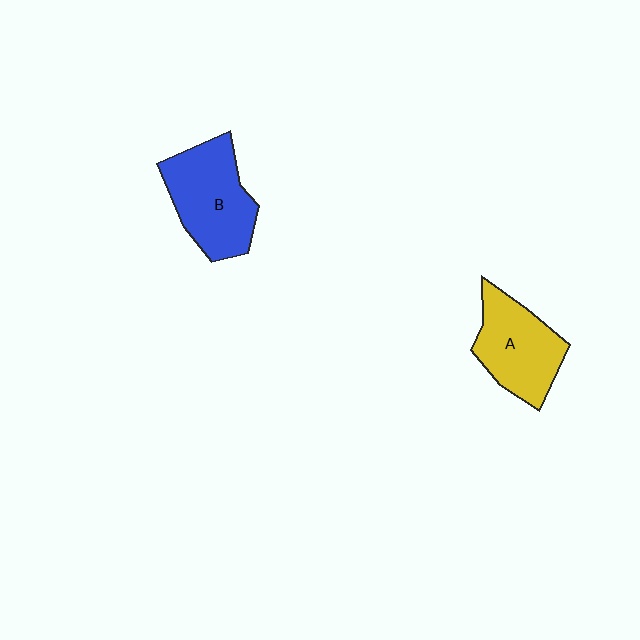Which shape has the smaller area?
Shape A (yellow).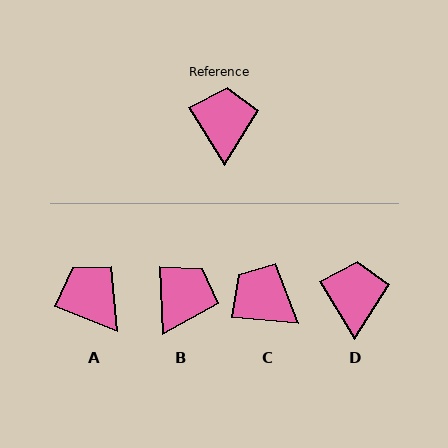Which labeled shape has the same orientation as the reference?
D.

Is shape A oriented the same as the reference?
No, it is off by about 37 degrees.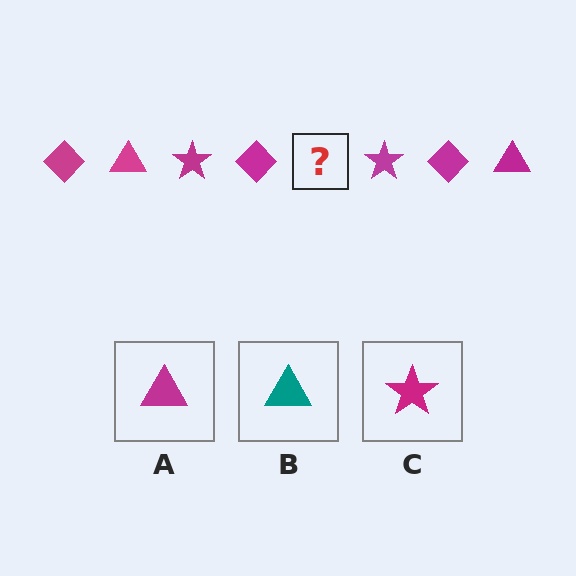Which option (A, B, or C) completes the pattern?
A.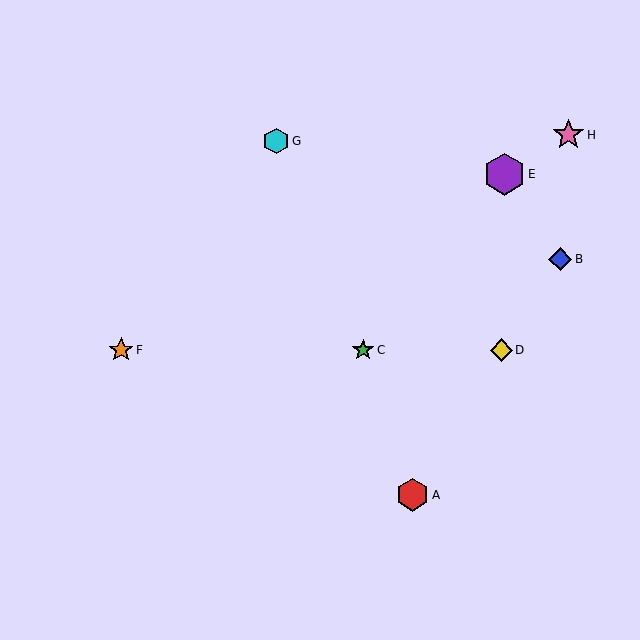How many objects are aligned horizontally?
3 objects (C, D, F) are aligned horizontally.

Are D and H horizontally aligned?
No, D is at y≈350 and H is at y≈135.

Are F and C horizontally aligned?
Yes, both are at y≈350.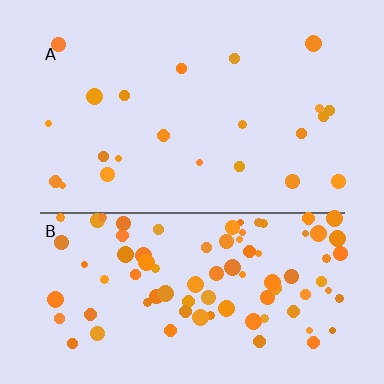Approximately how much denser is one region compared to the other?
Approximately 3.9× — region B over region A.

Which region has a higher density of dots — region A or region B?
B (the bottom).